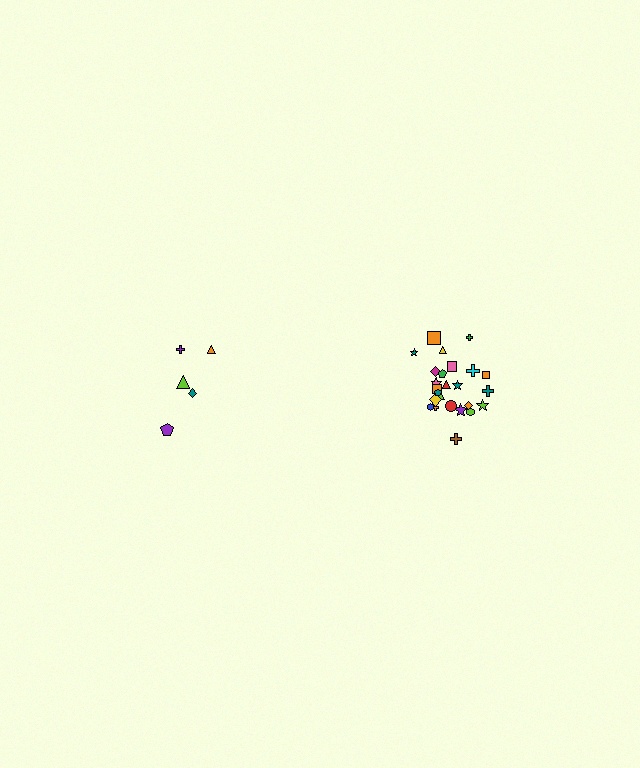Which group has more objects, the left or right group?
The right group.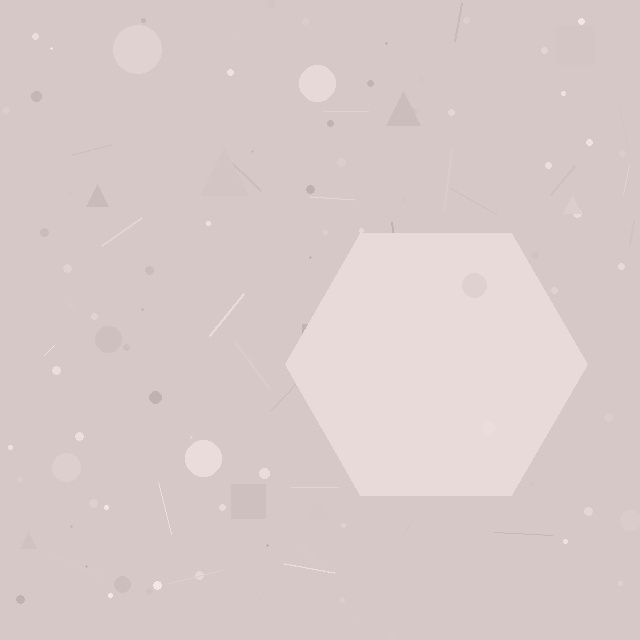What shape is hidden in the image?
A hexagon is hidden in the image.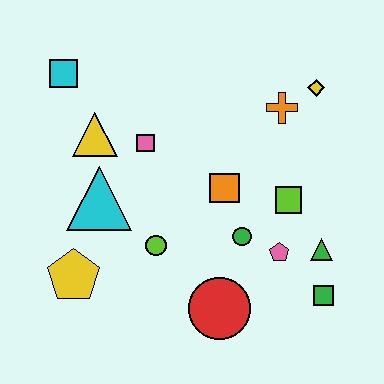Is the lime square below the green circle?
No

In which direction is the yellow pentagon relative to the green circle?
The yellow pentagon is to the left of the green circle.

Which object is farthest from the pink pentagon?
The cyan square is farthest from the pink pentagon.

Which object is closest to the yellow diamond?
The orange cross is closest to the yellow diamond.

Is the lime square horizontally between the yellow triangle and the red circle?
No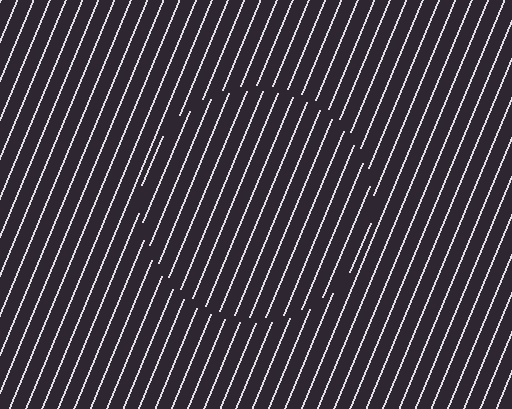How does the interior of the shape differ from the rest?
The interior of the shape contains the same grating, shifted by half a period — the contour is defined by the phase discontinuity where line-ends from the inner and outer gratings abut.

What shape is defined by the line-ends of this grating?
An illusory circle. The interior of the shape contains the same grating, shifted by half a period — the contour is defined by the phase discontinuity where line-ends from the inner and outer gratings abut.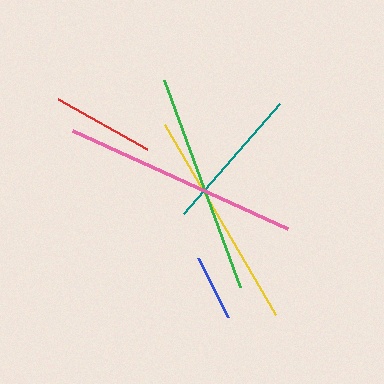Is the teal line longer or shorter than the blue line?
The teal line is longer than the blue line.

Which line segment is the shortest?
The blue line is the shortest at approximately 66 pixels.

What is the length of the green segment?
The green segment is approximately 220 pixels long.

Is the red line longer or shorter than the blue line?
The red line is longer than the blue line.